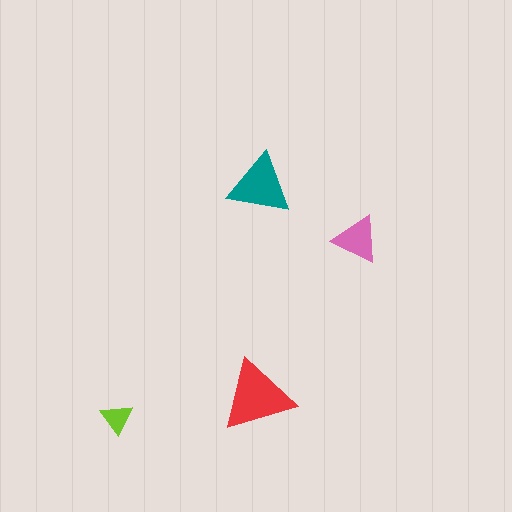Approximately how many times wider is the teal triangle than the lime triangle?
About 2 times wider.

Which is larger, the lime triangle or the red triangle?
The red one.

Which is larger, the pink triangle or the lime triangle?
The pink one.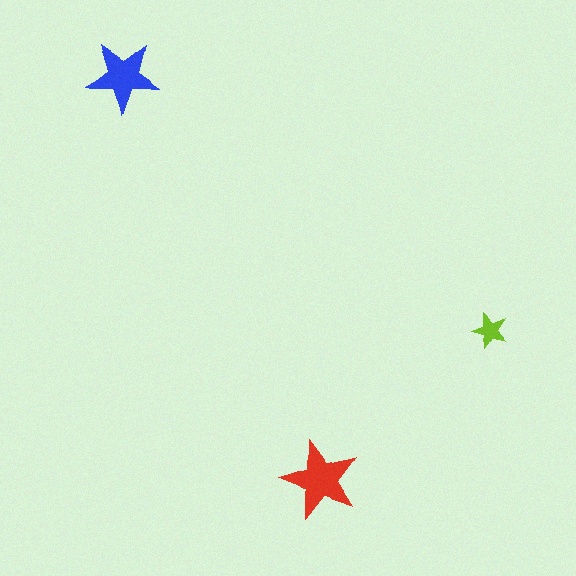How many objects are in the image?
There are 3 objects in the image.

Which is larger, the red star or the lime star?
The red one.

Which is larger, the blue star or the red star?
The red one.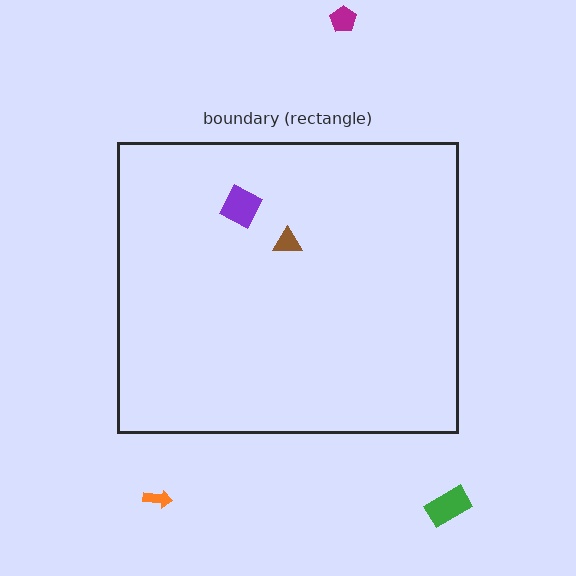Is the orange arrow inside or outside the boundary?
Outside.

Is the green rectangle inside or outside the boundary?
Outside.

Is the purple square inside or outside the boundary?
Inside.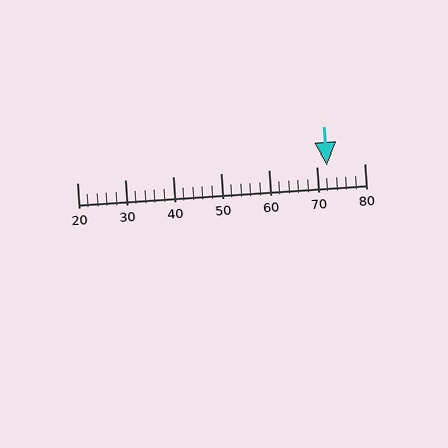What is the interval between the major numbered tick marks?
The major tick marks are spaced 10 units apart.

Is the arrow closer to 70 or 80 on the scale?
The arrow is closer to 70.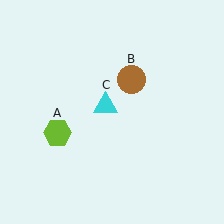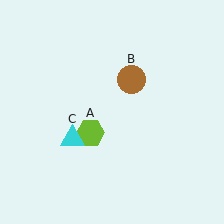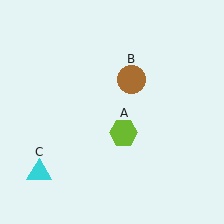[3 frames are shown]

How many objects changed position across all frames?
2 objects changed position: lime hexagon (object A), cyan triangle (object C).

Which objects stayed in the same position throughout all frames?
Brown circle (object B) remained stationary.